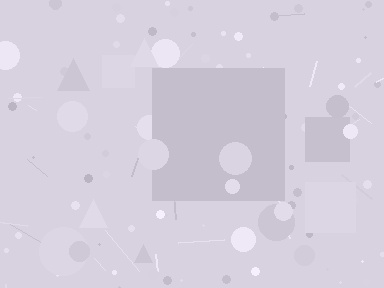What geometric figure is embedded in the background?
A square is embedded in the background.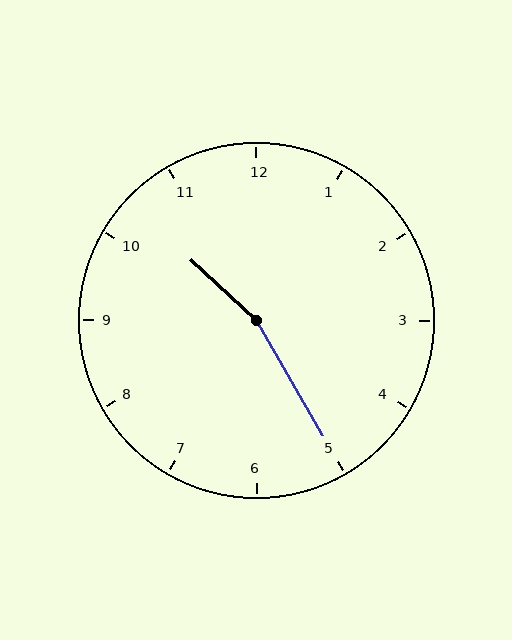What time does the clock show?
10:25.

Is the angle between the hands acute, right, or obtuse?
It is obtuse.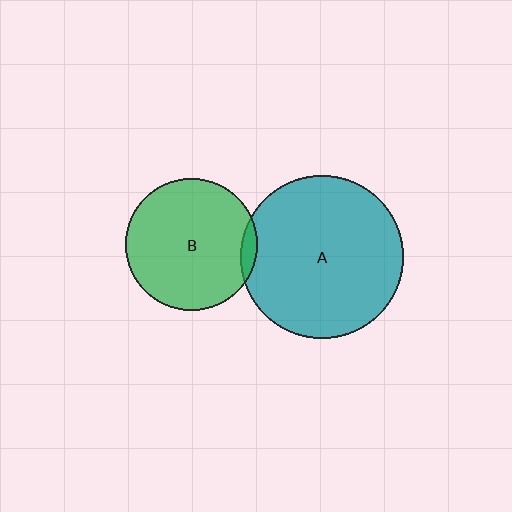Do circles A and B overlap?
Yes.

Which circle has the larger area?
Circle A (teal).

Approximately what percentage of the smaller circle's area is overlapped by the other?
Approximately 5%.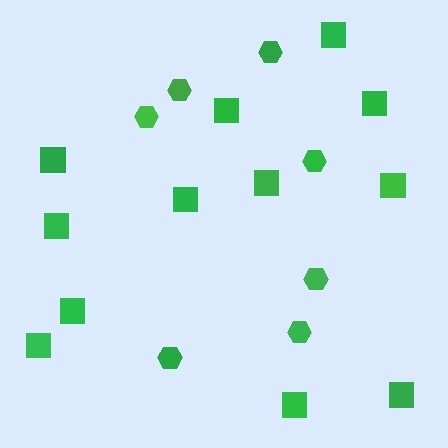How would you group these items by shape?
There are 2 groups: one group of squares (12) and one group of hexagons (7).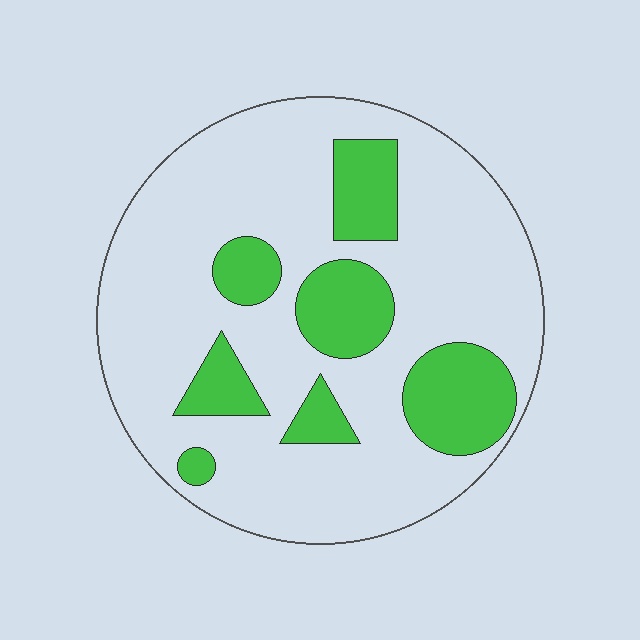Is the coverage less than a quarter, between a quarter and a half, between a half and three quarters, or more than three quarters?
Less than a quarter.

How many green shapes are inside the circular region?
7.